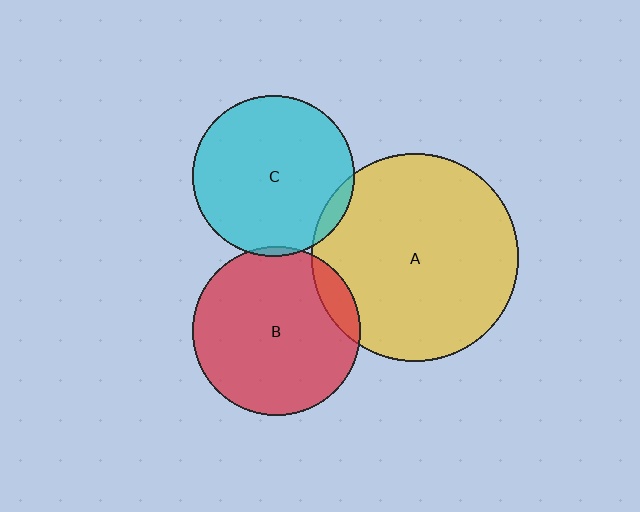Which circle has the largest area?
Circle A (yellow).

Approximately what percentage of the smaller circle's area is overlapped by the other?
Approximately 10%.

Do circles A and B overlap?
Yes.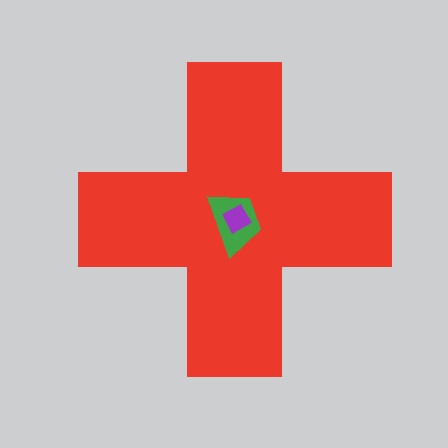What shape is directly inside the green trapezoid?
The purple diamond.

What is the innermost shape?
The purple diamond.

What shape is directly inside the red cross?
The green trapezoid.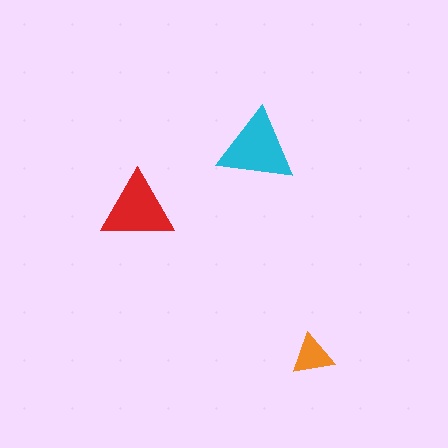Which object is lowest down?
The orange triangle is bottommost.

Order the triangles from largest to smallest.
the cyan one, the red one, the orange one.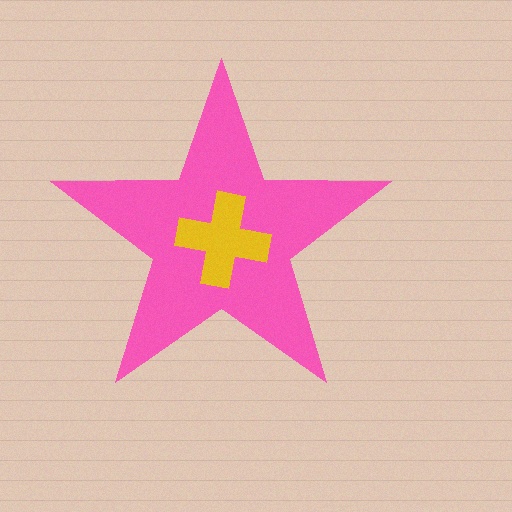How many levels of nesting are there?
2.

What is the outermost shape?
The pink star.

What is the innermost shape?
The yellow cross.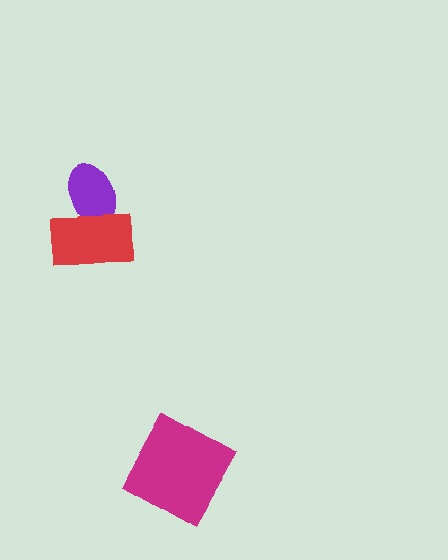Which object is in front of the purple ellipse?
The red rectangle is in front of the purple ellipse.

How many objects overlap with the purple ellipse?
1 object overlaps with the purple ellipse.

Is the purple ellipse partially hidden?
Yes, it is partially covered by another shape.